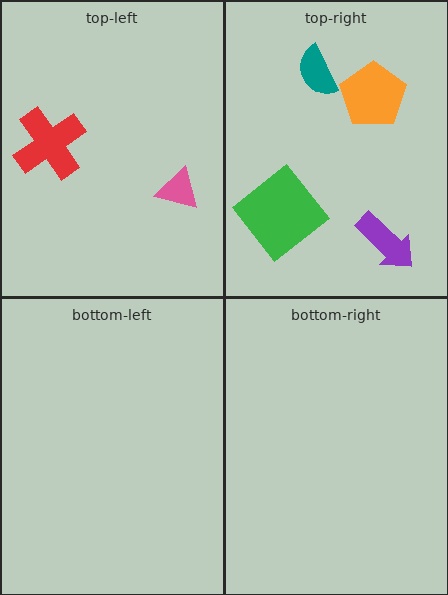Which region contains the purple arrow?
The top-right region.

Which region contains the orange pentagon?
The top-right region.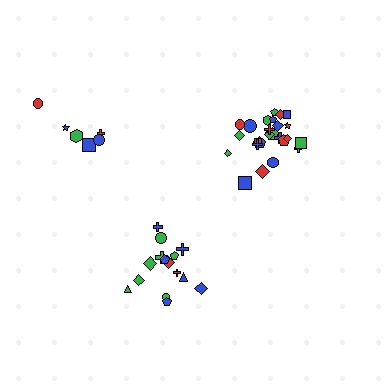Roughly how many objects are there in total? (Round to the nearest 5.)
Roughly 45 objects in total.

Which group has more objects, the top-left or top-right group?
The top-right group.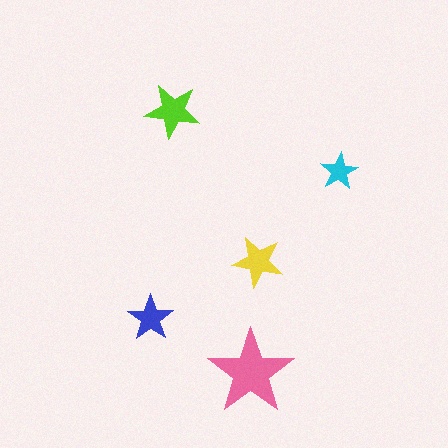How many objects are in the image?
There are 5 objects in the image.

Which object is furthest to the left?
The blue star is leftmost.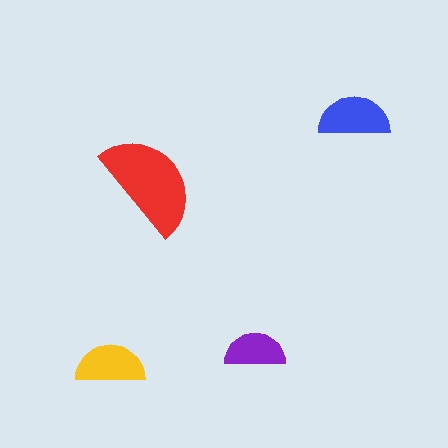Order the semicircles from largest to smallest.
the red one, the blue one, the yellow one, the purple one.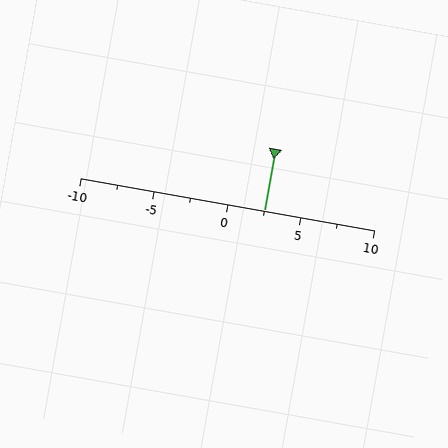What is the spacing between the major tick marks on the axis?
The major ticks are spaced 5 apart.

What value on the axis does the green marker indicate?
The marker indicates approximately 2.5.